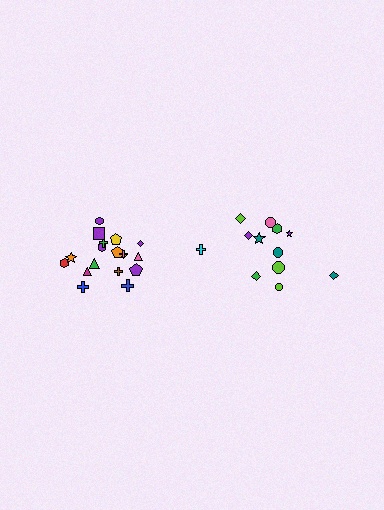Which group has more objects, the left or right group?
The left group.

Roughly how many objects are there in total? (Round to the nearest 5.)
Roughly 30 objects in total.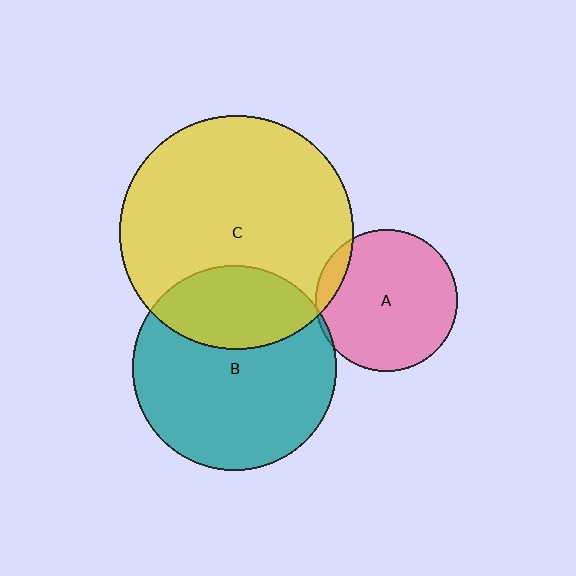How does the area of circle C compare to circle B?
Approximately 1.3 times.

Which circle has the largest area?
Circle C (yellow).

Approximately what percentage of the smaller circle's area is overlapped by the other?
Approximately 30%.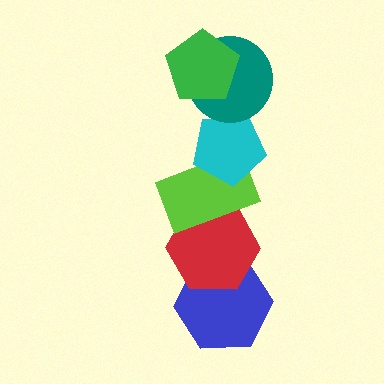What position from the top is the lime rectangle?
The lime rectangle is 4th from the top.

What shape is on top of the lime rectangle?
The cyan pentagon is on top of the lime rectangle.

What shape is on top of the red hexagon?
The lime rectangle is on top of the red hexagon.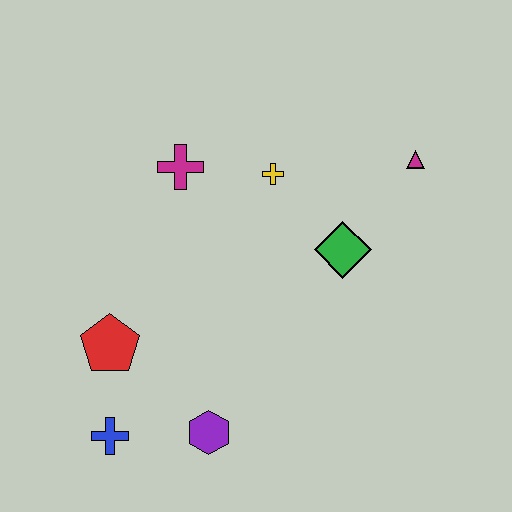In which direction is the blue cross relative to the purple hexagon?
The blue cross is to the left of the purple hexagon.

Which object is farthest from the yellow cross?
The blue cross is farthest from the yellow cross.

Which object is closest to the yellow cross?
The magenta cross is closest to the yellow cross.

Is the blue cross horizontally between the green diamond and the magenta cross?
No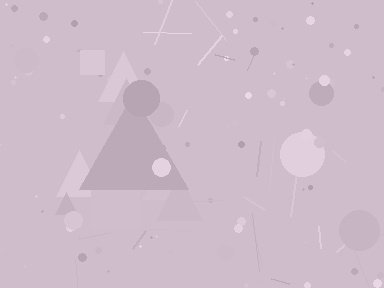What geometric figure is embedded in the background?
A triangle is embedded in the background.